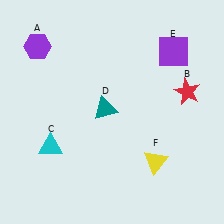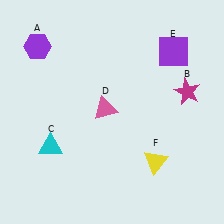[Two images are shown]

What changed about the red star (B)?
In Image 1, B is red. In Image 2, it changed to magenta.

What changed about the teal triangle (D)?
In Image 1, D is teal. In Image 2, it changed to pink.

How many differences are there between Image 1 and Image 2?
There are 2 differences between the two images.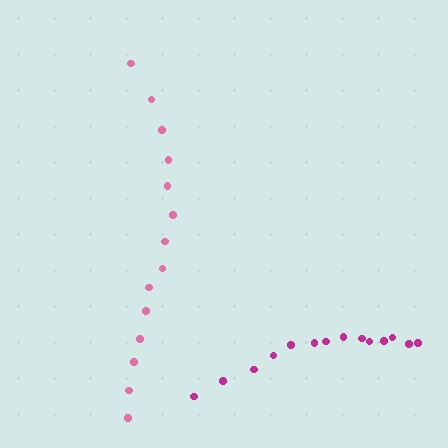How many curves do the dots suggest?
There are 2 distinct paths.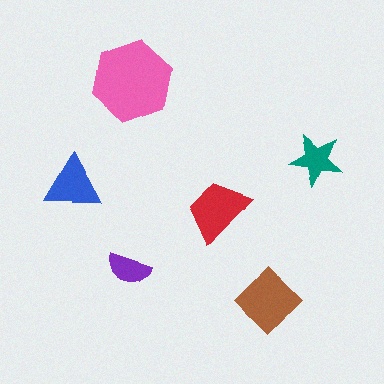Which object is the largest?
The pink hexagon.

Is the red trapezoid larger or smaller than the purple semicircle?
Larger.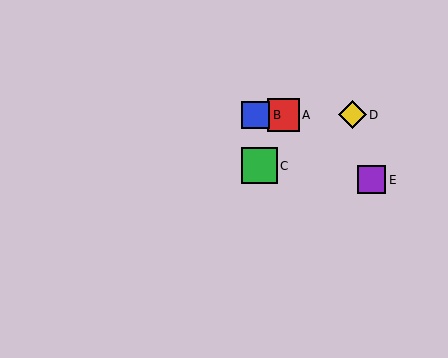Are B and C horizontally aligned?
No, B is at y≈115 and C is at y≈166.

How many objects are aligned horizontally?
3 objects (A, B, D) are aligned horizontally.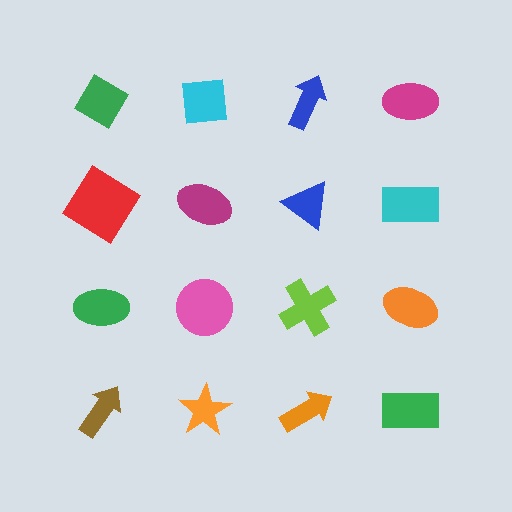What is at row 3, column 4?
An orange ellipse.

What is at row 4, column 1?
A brown arrow.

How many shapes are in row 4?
4 shapes.